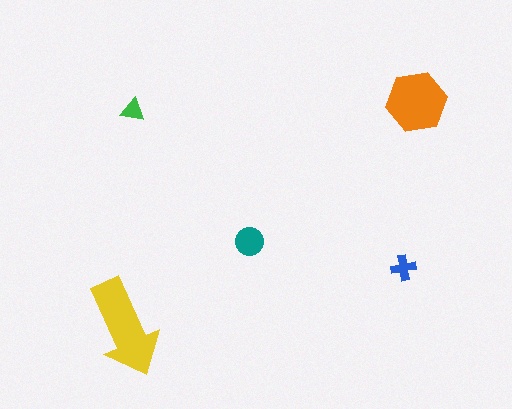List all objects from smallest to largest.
The green triangle, the blue cross, the teal circle, the orange hexagon, the yellow arrow.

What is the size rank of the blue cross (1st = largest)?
4th.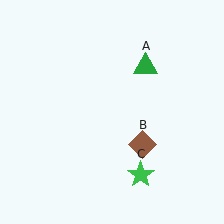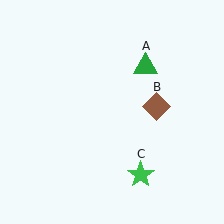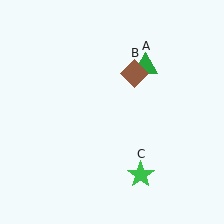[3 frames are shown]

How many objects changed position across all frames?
1 object changed position: brown diamond (object B).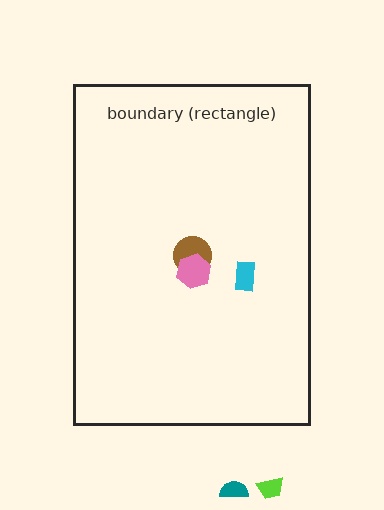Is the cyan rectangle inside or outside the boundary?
Inside.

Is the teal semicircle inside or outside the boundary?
Outside.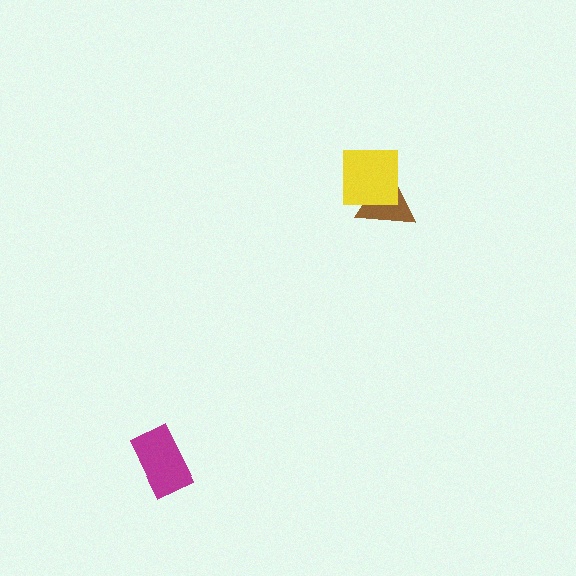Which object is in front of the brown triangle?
The yellow square is in front of the brown triangle.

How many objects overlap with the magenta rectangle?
0 objects overlap with the magenta rectangle.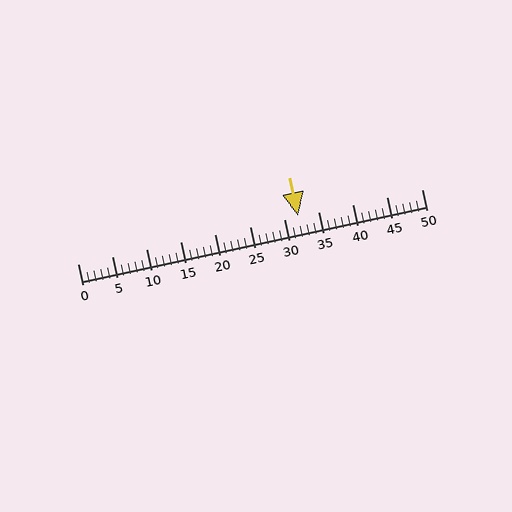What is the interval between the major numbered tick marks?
The major tick marks are spaced 5 units apart.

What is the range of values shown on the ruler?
The ruler shows values from 0 to 50.